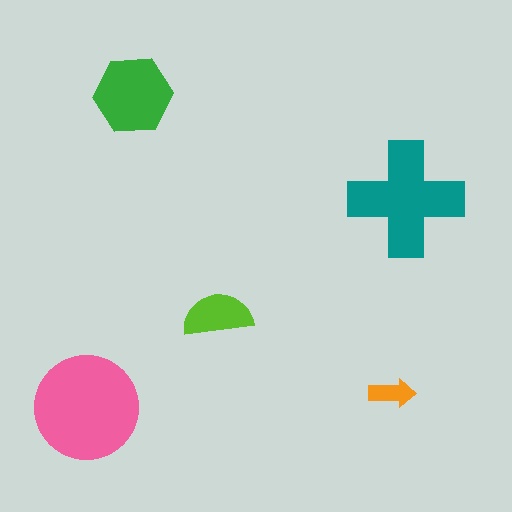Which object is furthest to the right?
The teal cross is rightmost.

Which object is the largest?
The pink circle.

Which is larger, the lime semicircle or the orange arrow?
The lime semicircle.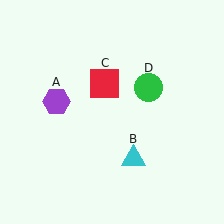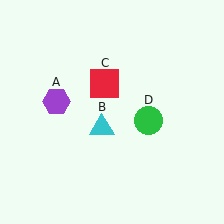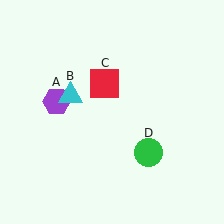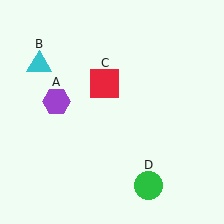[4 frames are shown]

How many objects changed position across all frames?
2 objects changed position: cyan triangle (object B), green circle (object D).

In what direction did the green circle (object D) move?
The green circle (object D) moved down.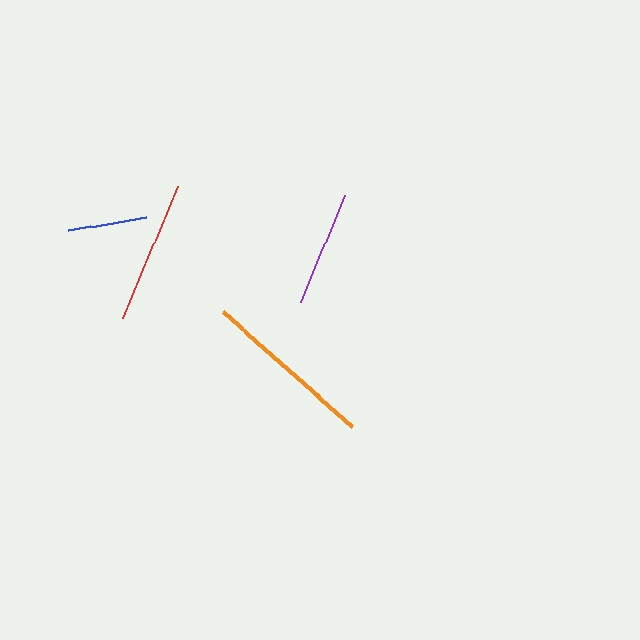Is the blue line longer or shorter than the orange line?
The orange line is longer than the blue line.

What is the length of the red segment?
The red segment is approximately 143 pixels long.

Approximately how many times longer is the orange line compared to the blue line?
The orange line is approximately 2.2 times the length of the blue line.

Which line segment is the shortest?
The blue line is the shortest at approximately 79 pixels.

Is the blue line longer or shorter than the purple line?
The purple line is longer than the blue line.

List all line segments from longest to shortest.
From longest to shortest: orange, red, purple, blue.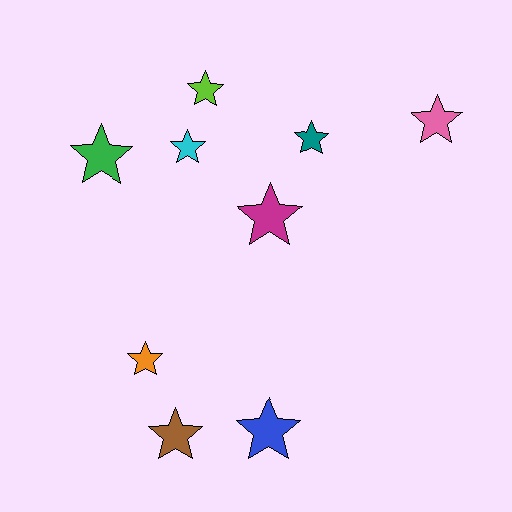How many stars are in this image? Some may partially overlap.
There are 9 stars.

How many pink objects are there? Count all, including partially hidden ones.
There is 1 pink object.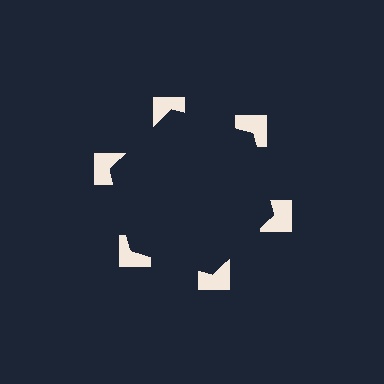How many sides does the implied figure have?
6 sides.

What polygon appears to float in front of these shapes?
An illusory hexagon — its edges are inferred from the aligned wedge cuts in the notched squares, not physically drawn.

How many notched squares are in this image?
There are 6 — one at each vertex of the illusory hexagon.